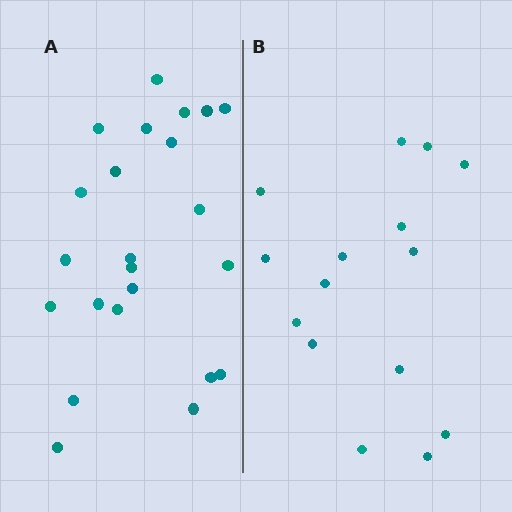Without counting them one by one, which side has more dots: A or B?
Region A (the left region) has more dots.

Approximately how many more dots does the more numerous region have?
Region A has roughly 8 or so more dots than region B.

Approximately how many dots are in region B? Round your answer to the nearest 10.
About 20 dots. (The exact count is 15, which rounds to 20.)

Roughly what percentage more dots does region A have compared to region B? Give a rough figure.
About 55% more.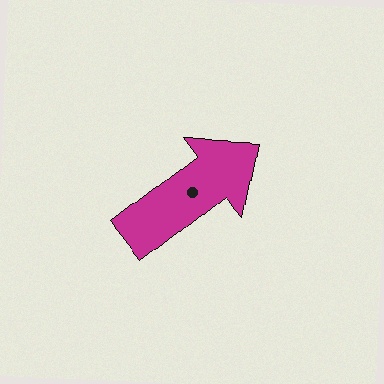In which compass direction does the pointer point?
Northeast.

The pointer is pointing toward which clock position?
Roughly 2 o'clock.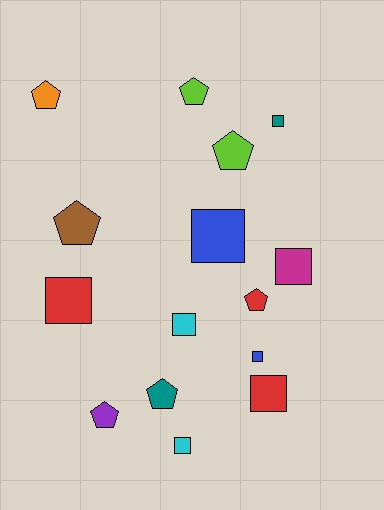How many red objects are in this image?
There are 3 red objects.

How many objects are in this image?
There are 15 objects.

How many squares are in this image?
There are 8 squares.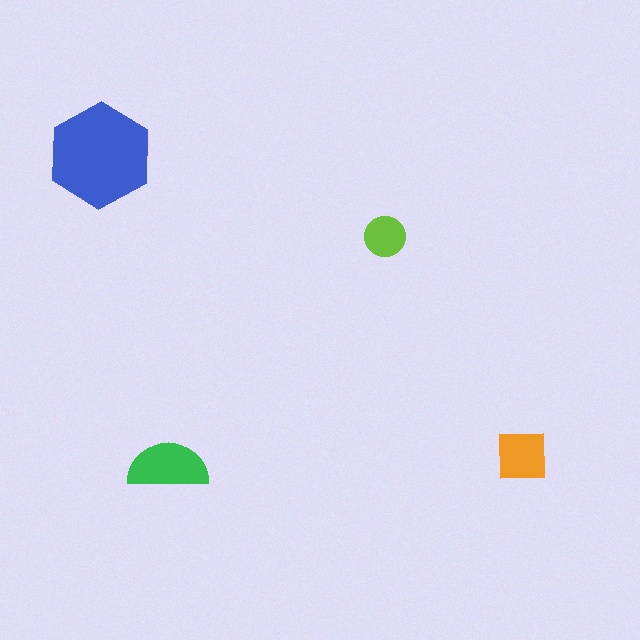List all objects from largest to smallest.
The blue hexagon, the green semicircle, the orange square, the lime circle.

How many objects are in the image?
There are 4 objects in the image.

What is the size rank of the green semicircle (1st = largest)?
2nd.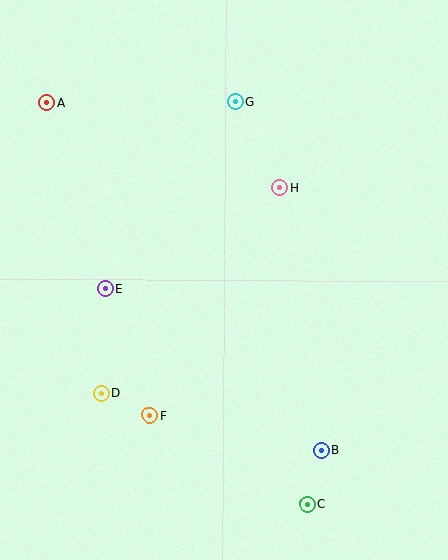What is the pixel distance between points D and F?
The distance between D and F is 53 pixels.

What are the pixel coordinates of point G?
Point G is at (235, 102).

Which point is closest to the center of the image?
Point H at (279, 188) is closest to the center.